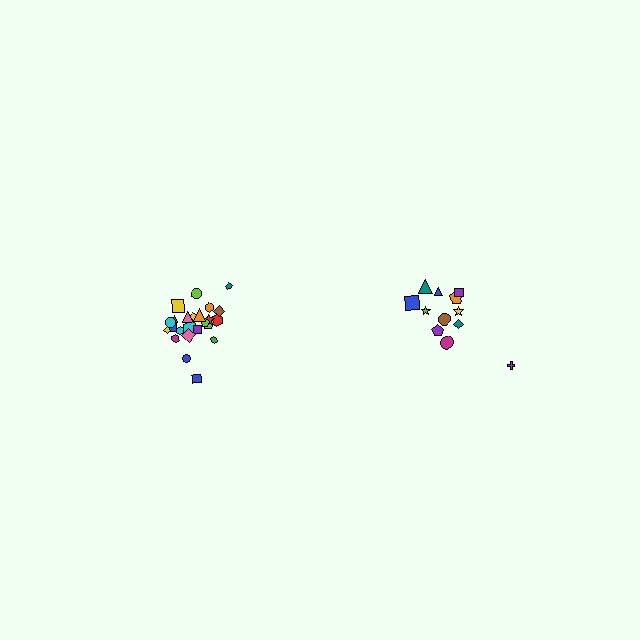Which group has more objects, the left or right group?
The left group.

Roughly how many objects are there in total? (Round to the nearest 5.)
Roughly 35 objects in total.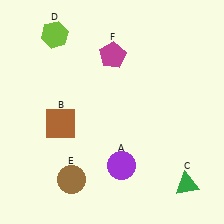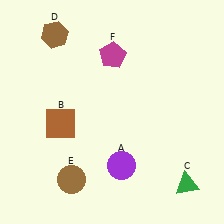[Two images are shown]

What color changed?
The hexagon (D) changed from lime in Image 1 to brown in Image 2.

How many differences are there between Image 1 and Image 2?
There is 1 difference between the two images.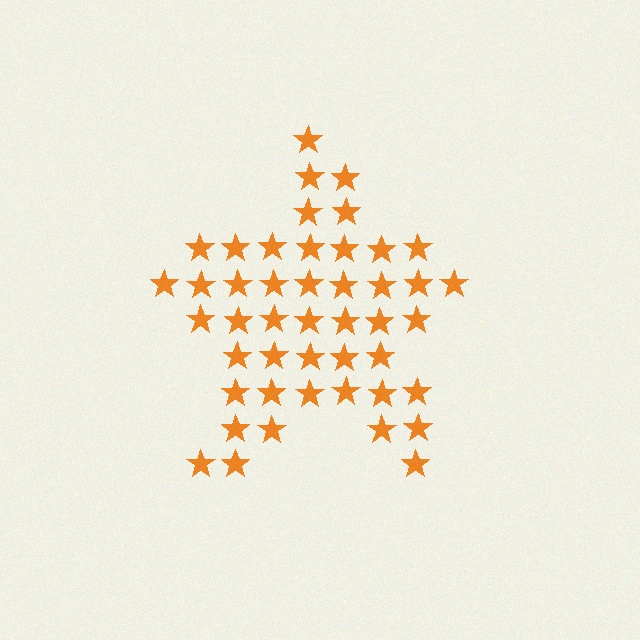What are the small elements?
The small elements are stars.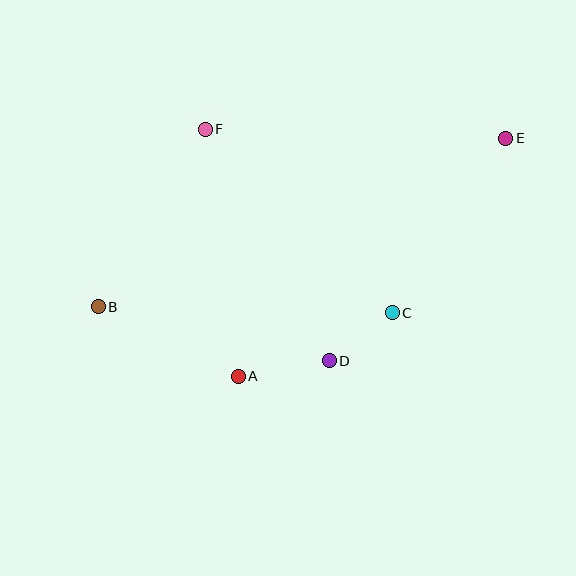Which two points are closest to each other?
Points C and D are closest to each other.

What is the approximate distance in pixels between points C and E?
The distance between C and E is approximately 208 pixels.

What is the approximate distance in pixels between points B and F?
The distance between B and F is approximately 207 pixels.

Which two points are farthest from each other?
Points B and E are farthest from each other.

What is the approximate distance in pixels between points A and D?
The distance between A and D is approximately 92 pixels.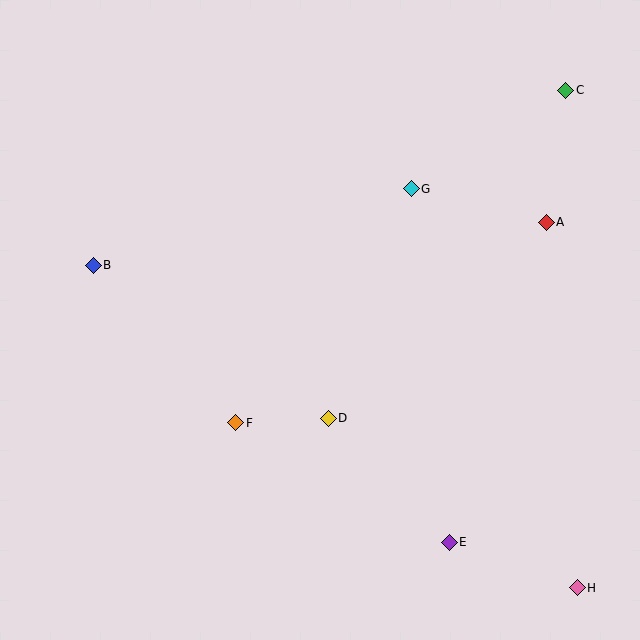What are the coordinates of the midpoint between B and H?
The midpoint between B and H is at (335, 426).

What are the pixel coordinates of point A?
Point A is at (546, 222).